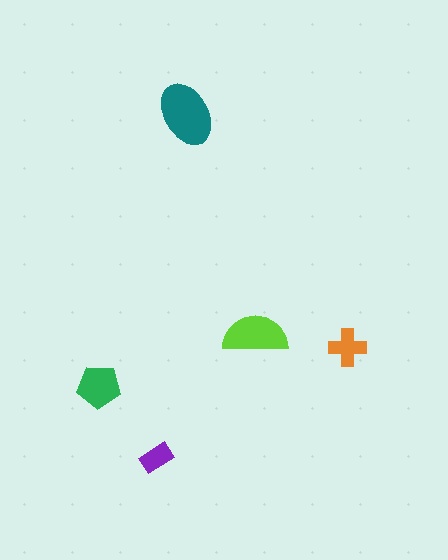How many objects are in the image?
There are 5 objects in the image.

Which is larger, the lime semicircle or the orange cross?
The lime semicircle.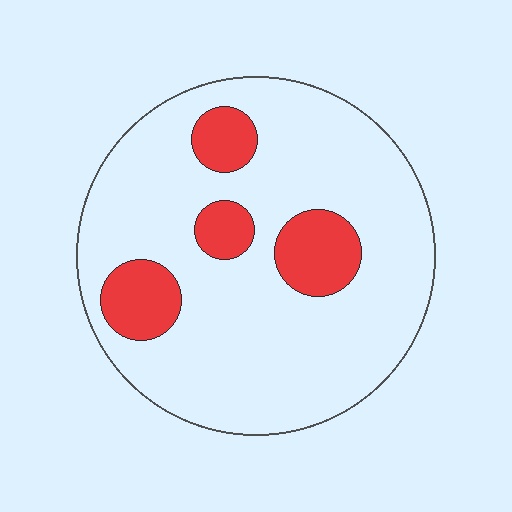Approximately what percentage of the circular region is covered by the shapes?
Approximately 15%.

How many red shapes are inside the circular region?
4.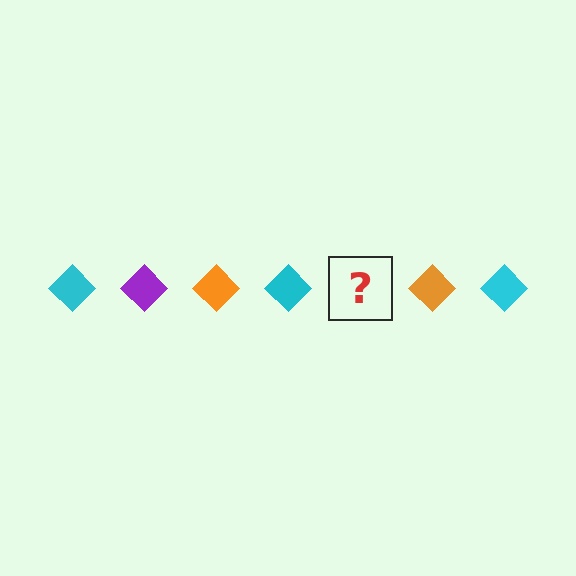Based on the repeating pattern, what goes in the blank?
The blank should be a purple diamond.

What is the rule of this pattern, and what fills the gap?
The rule is that the pattern cycles through cyan, purple, orange diamonds. The gap should be filled with a purple diamond.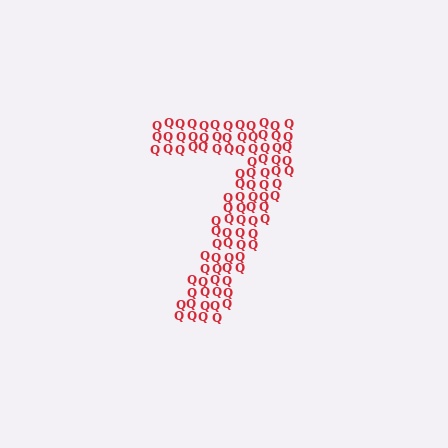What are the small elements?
The small elements are letter Q's.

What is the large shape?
The large shape is the digit 7.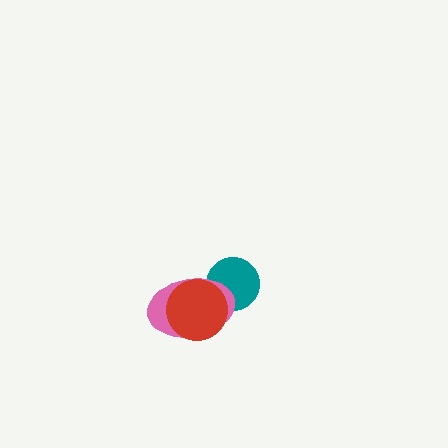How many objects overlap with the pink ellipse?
2 objects overlap with the pink ellipse.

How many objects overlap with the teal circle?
2 objects overlap with the teal circle.